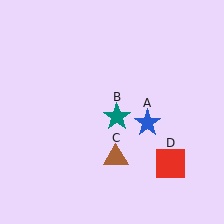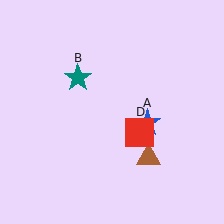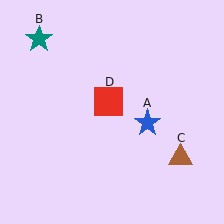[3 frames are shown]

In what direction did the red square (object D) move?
The red square (object D) moved up and to the left.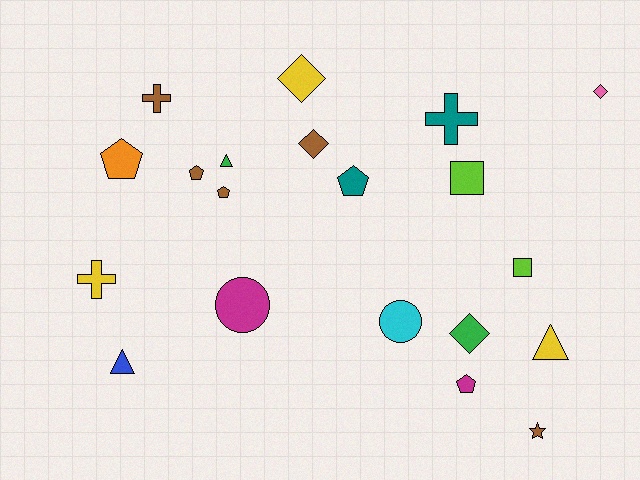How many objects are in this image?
There are 20 objects.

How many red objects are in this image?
There are no red objects.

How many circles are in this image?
There are 2 circles.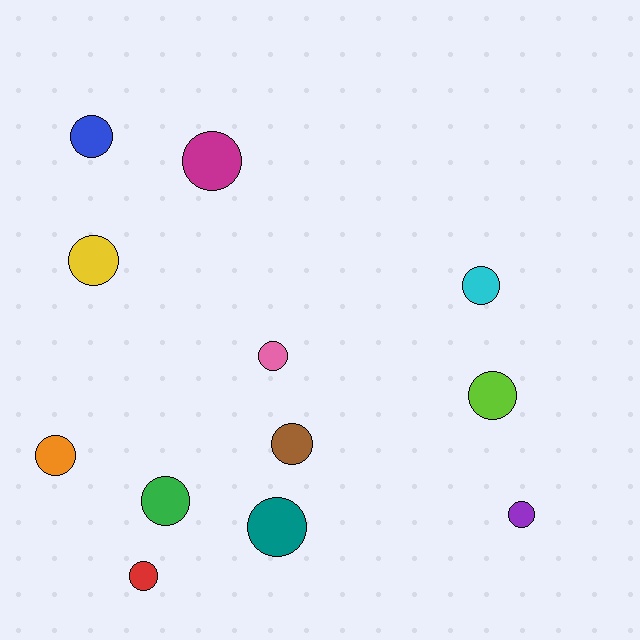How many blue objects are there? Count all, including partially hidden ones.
There is 1 blue object.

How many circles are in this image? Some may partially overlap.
There are 12 circles.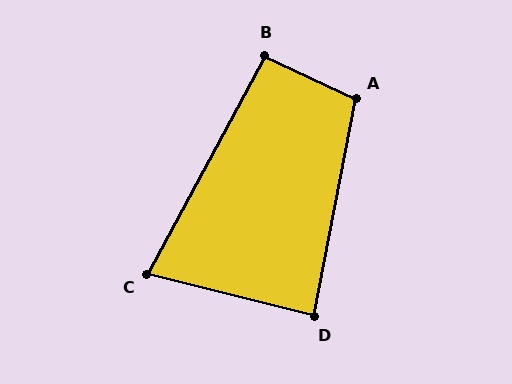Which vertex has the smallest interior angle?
C, at approximately 76 degrees.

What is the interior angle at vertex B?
Approximately 93 degrees (approximately right).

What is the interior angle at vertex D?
Approximately 87 degrees (approximately right).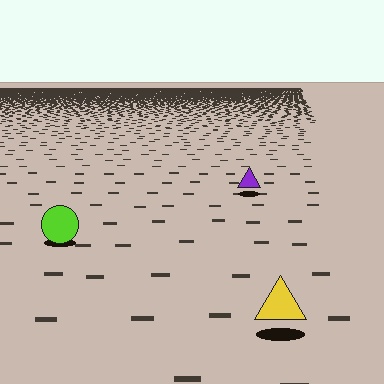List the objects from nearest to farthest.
From nearest to farthest: the yellow triangle, the lime circle, the purple triangle.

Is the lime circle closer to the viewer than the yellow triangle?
No. The yellow triangle is closer — you can tell from the texture gradient: the ground texture is coarser near it.